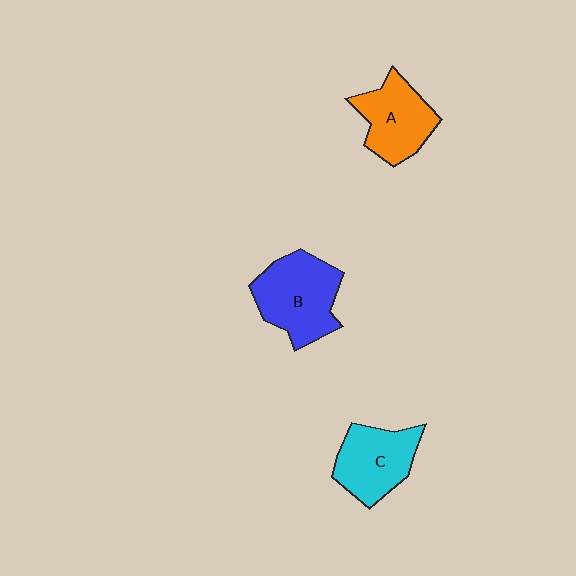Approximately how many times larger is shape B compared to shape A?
Approximately 1.2 times.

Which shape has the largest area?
Shape B (blue).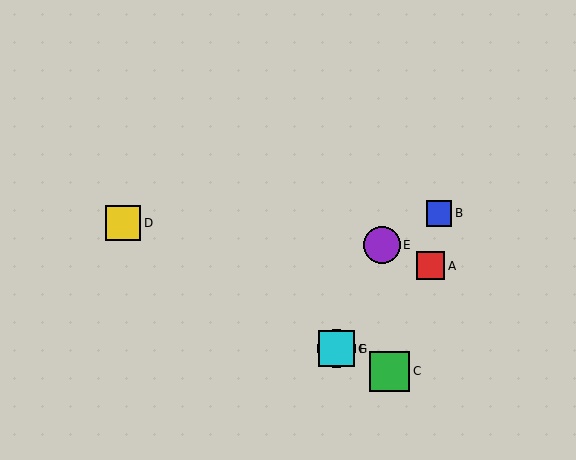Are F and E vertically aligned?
No, F is at x≈337 and E is at x≈382.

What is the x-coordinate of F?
Object F is at x≈337.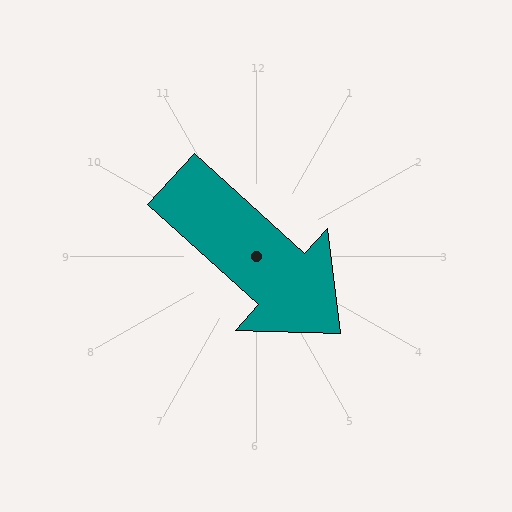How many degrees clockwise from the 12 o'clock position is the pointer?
Approximately 132 degrees.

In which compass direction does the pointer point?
Southeast.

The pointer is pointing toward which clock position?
Roughly 4 o'clock.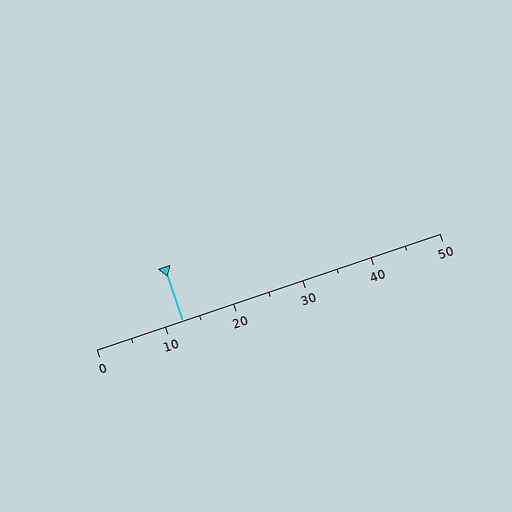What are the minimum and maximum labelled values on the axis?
The axis runs from 0 to 50.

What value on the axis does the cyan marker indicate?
The marker indicates approximately 12.5.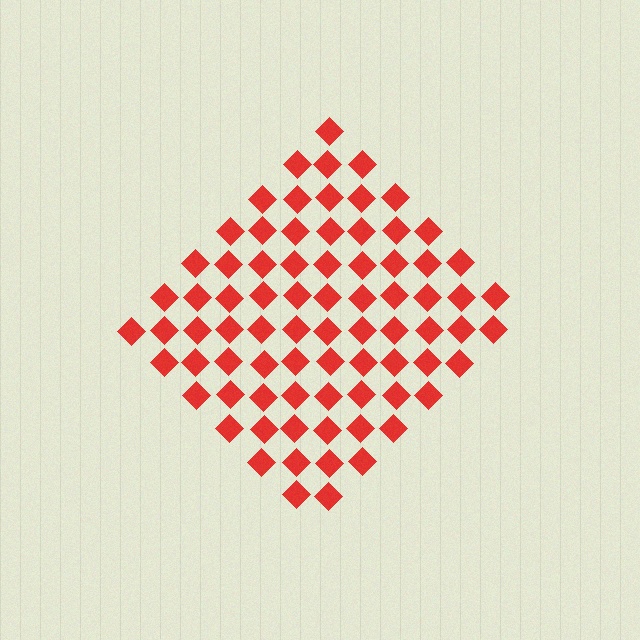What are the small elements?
The small elements are diamonds.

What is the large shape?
The large shape is a diamond.